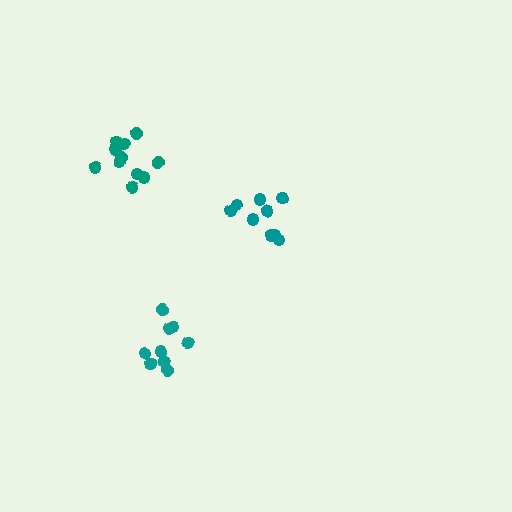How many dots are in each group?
Group 1: 9 dots, Group 2: 9 dots, Group 3: 11 dots (29 total).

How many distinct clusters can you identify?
There are 3 distinct clusters.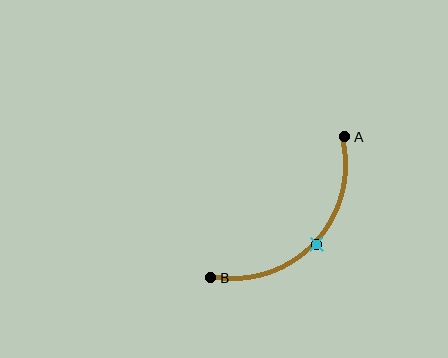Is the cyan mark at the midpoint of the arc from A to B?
Yes. The cyan mark lies on the arc at equal arc-length from both A and B — it is the arc midpoint.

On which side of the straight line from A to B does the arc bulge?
The arc bulges below and to the right of the straight line connecting A and B.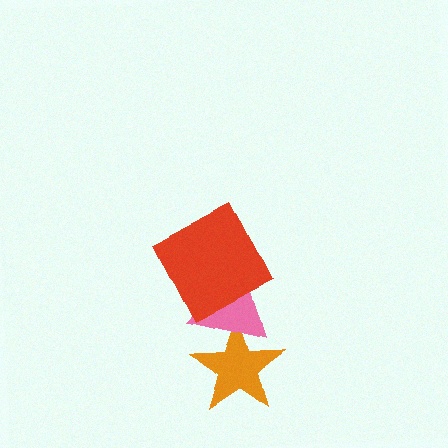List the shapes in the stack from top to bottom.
From top to bottom: the red square, the pink triangle, the orange star.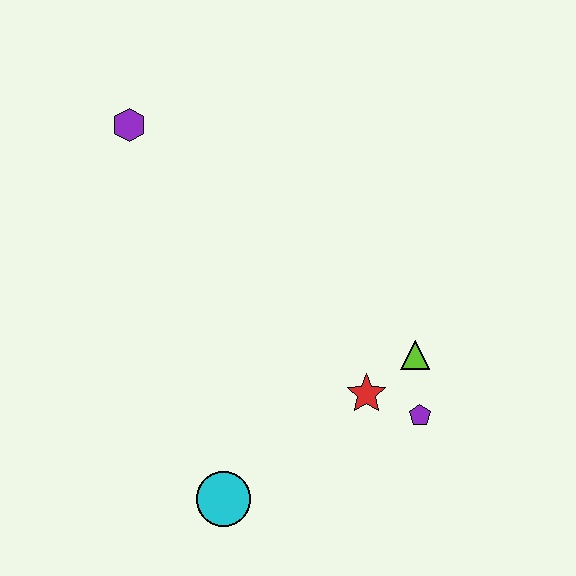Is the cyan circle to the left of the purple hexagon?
No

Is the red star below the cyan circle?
No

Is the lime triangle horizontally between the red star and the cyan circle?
No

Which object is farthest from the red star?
The purple hexagon is farthest from the red star.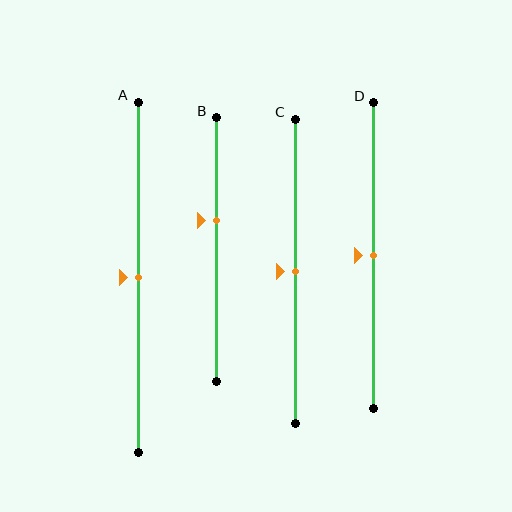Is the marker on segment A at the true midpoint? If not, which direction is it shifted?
Yes, the marker on segment A is at the true midpoint.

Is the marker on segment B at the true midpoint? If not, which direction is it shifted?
No, the marker on segment B is shifted upward by about 11% of the segment length.